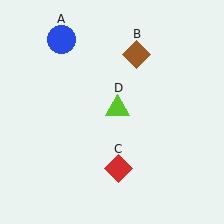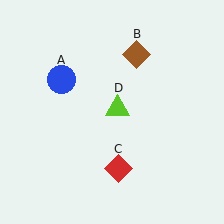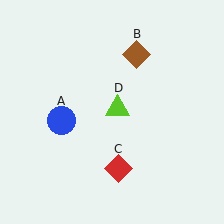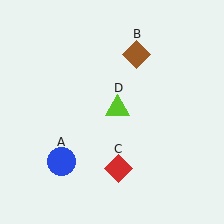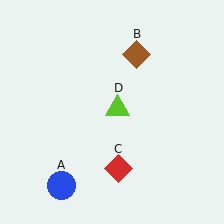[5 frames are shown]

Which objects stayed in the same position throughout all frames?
Brown diamond (object B) and red diamond (object C) and lime triangle (object D) remained stationary.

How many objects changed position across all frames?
1 object changed position: blue circle (object A).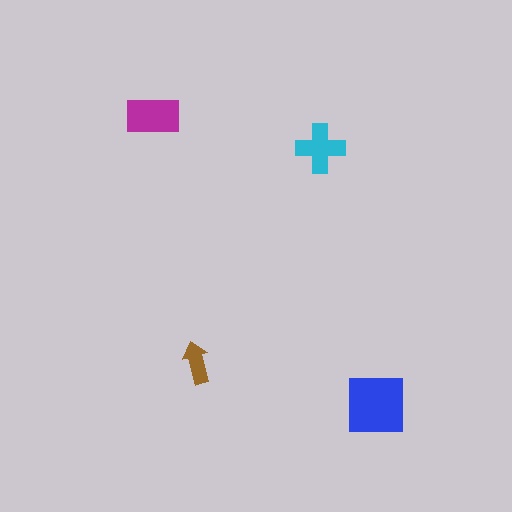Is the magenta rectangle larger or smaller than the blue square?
Smaller.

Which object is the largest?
The blue square.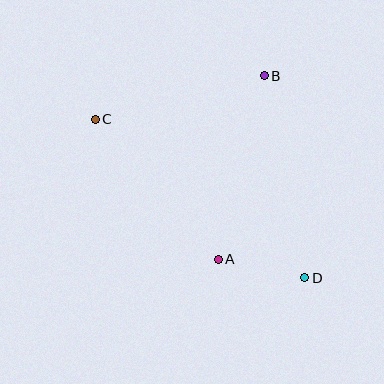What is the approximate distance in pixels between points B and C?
The distance between B and C is approximately 174 pixels.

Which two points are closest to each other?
Points A and D are closest to each other.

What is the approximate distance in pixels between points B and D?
The distance between B and D is approximately 206 pixels.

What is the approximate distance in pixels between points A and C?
The distance between A and C is approximately 186 pixels.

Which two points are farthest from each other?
Points C and D are farthest from each other.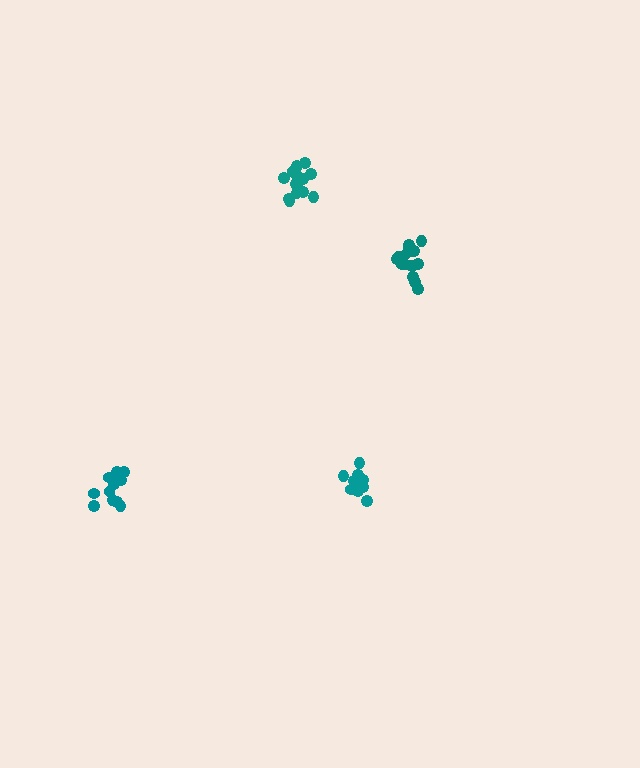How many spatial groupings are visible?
There are 4 spatial groupings.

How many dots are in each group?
Group 1: 11 dots, Group 2: 15 dots, Group 3: 15 dots, Group 4: 13 dots (54 total).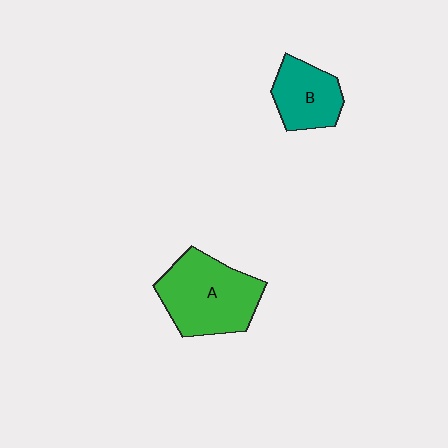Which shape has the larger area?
Shape A (green).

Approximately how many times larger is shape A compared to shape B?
Approximately 1.7 times.